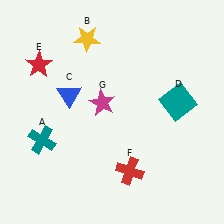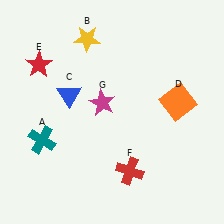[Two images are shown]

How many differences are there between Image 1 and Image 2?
There is 1 difference between the two images.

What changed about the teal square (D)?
In Image 1, D is teal. In Image 2, it changed to orange.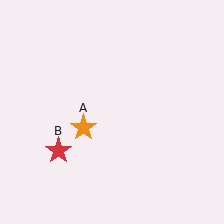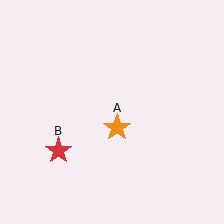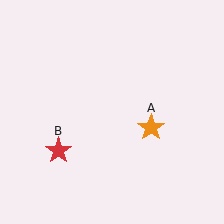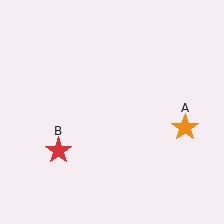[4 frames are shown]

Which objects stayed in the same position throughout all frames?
Red star (object B) remained stationary.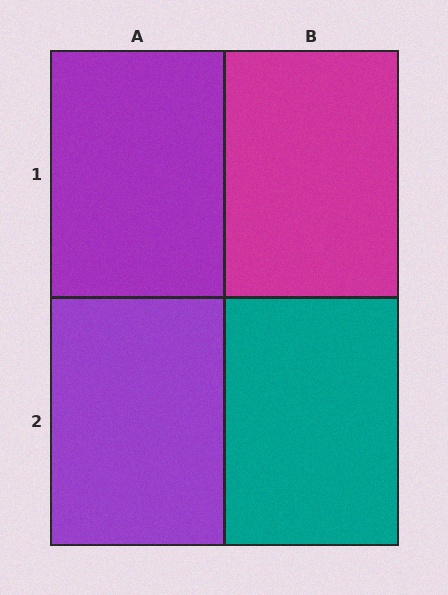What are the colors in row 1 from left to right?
Purple, magenta.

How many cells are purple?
2 cells are purple.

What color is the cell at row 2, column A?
Purple.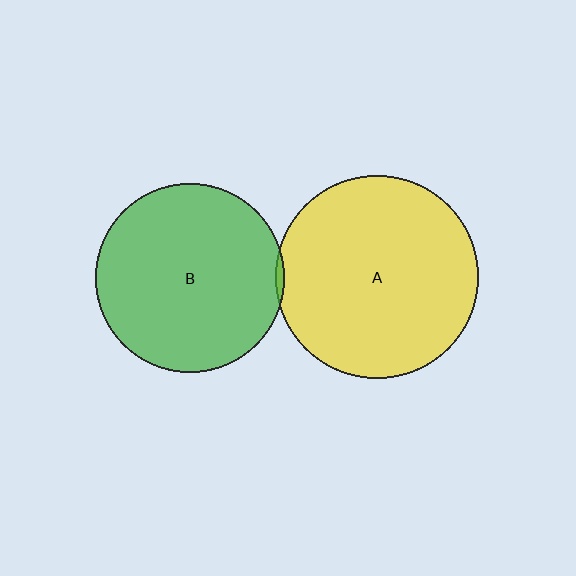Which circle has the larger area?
Circle A (yellow).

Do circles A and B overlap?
Yes.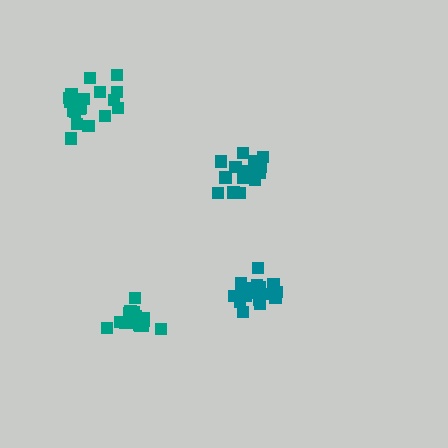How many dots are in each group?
Group 1: 16 dots, Group 2: 18 dots, Group 3: 15 dots, Group 4: 19 dots (68 total).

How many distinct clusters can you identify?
There are 4 distinct clusters.